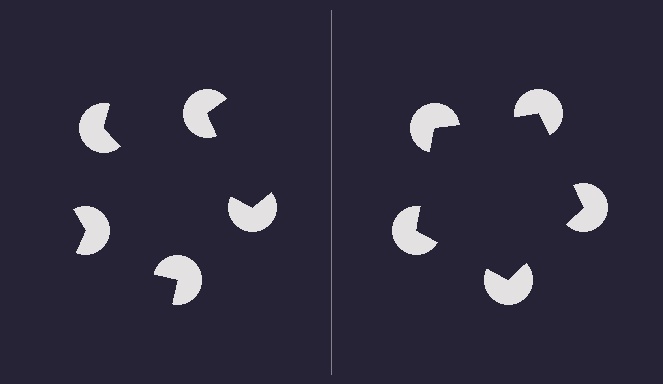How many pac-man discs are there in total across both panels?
10 — 5 on each side.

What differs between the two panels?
The pac-man discs are positioned identically on both sides; only the wedge orientations differ. On the right they align to a pentagon; on the left they are misaligned.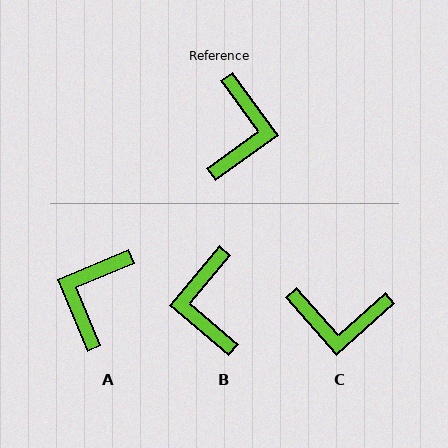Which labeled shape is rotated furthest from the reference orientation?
A, about 167 degrees away.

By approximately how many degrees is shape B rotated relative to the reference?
Approximately 166 degrees clockwise.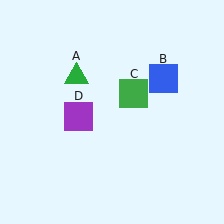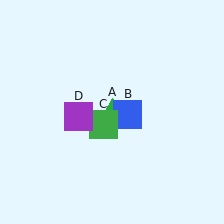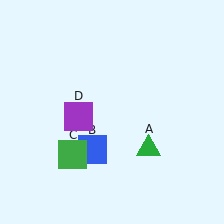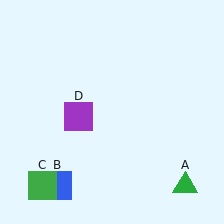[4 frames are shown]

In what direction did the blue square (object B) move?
The blue square (object B) moved down and to the left.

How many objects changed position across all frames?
3 objects changed position: green triangle (object A), blue square (object B), green square (object C).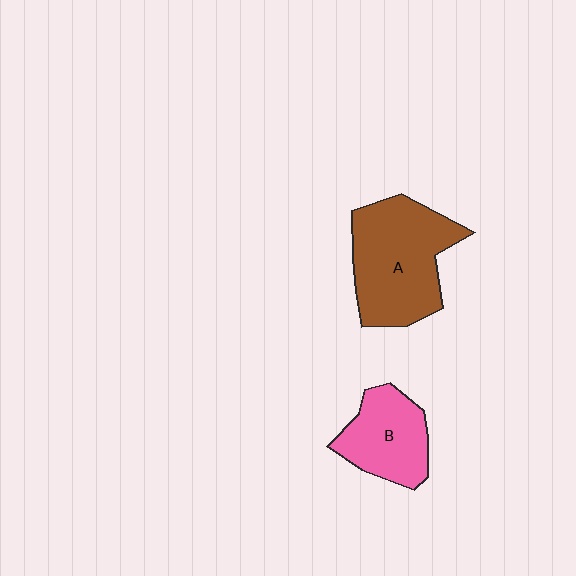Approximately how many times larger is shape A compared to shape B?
Approximately 1.6 times.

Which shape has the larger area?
Shape A (brown).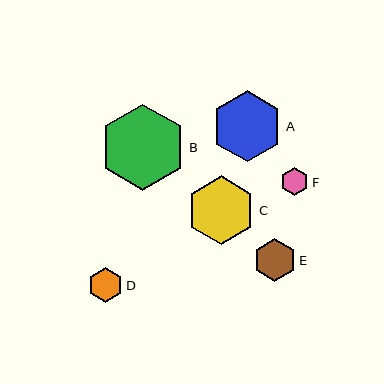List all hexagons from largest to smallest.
From largest to smallest: B, A, C, E, D, F.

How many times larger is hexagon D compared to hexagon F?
Hexagon D is approximately 1.3 times the size of hexagon F.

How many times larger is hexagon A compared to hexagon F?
Hexagon A is approximately 2.6 times the size of hexagon F.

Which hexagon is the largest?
Hexagon B is the largest with a size of approximately 86 pixels.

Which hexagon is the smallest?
Hexagon F is the smallest with a size of approximately 28 pixels.